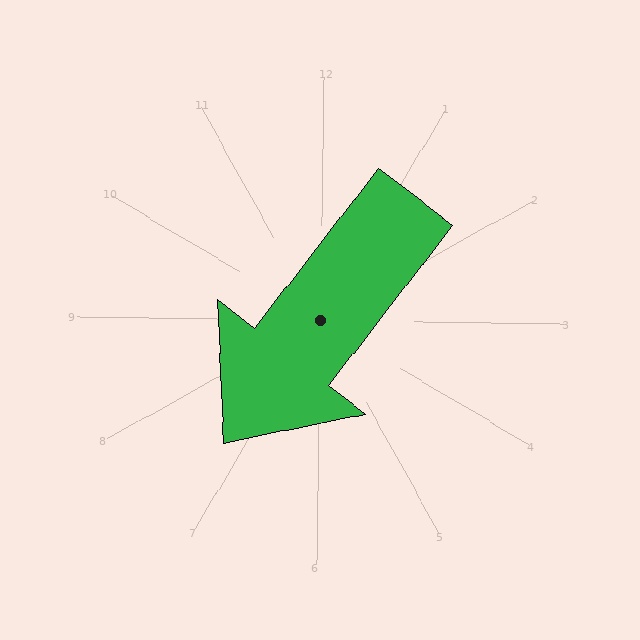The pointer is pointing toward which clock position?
Roughly 7 o'clock.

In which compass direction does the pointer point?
Southwest.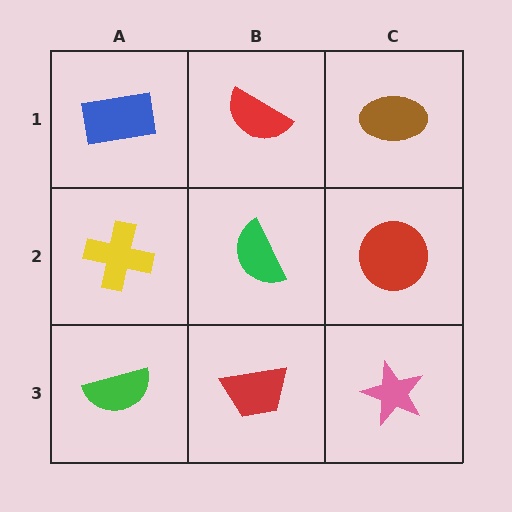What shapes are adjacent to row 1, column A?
A yellow cross (row 2, column A), a red semicircle (row 1, column B).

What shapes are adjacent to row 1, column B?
A green semicircle (row 2, column B), a blue rectangle (row 1, column A), a brown ellipse (row 1, column C).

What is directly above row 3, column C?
A red circle.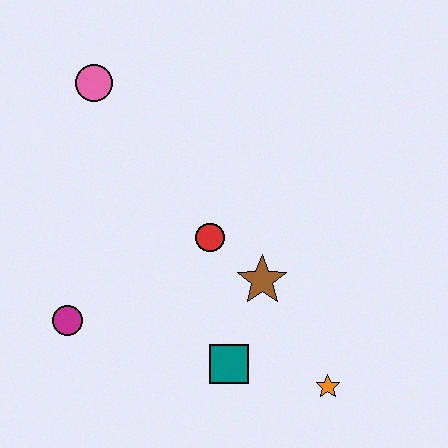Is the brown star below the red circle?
Yes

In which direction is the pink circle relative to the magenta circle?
The pink circle is above the magenta circle.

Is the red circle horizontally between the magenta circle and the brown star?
Yes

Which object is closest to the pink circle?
The red circle is closest to the pink circle.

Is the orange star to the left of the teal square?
No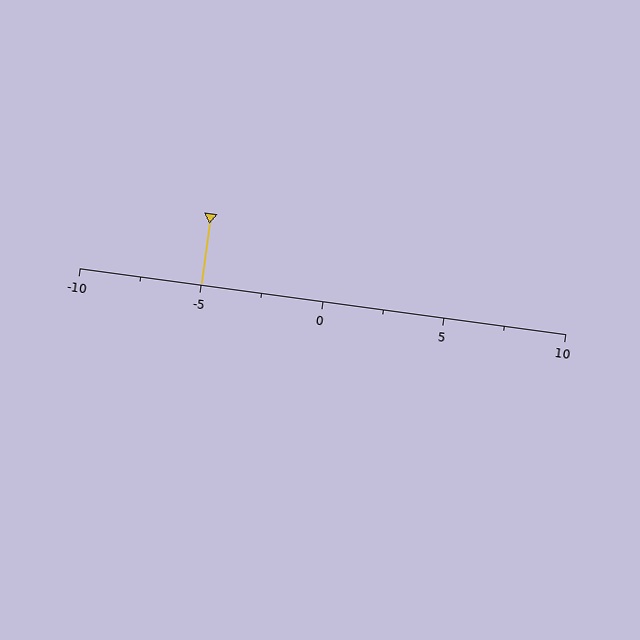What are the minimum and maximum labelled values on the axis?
The axis runs from -10 to 10.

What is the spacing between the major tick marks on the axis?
The major ticks are spaced 5 apart.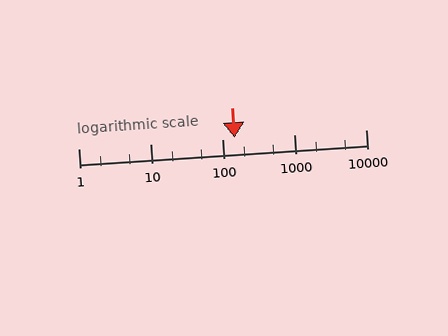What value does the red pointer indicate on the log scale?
The pointer indicates approximately 150.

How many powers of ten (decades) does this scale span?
The scale spans 4 decades, from 1 to 10000.